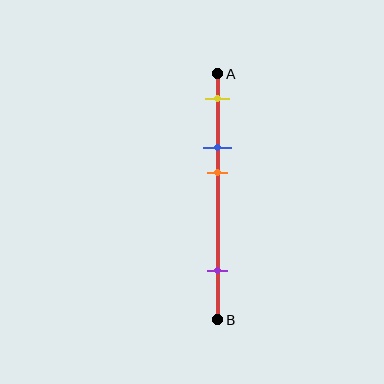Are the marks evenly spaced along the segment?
No, the marks are not evenly spaced.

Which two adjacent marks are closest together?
The blue and orange marks are the closest adjacent pair.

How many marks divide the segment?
There are 4 marks dividing the segment.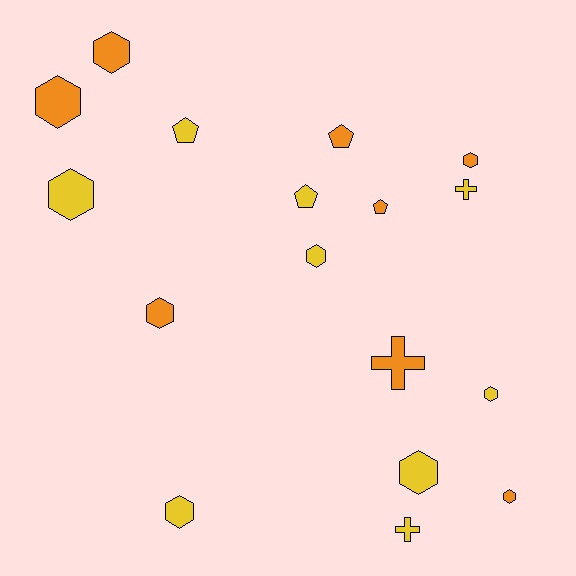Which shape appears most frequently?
Hexagon, with 10 objects.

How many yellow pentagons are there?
There are 2 yellow pentagons.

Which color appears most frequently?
Yellow, with 9 objects.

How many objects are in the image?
There are 17 objects.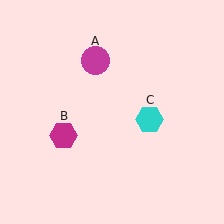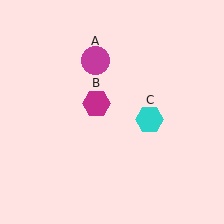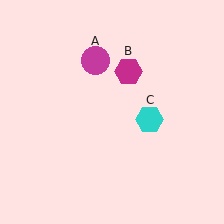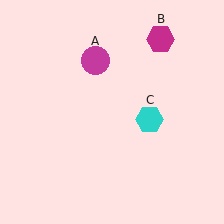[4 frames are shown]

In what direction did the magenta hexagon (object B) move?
The magenta hexagon (object B) moved up and to the right.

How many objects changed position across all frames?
1 object changed position: magenta hexagon (object B).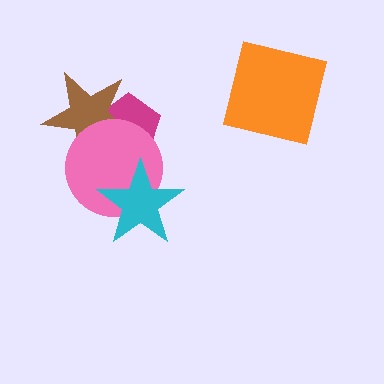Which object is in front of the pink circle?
The cyan star is in front of the pink circle.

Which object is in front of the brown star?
The pink circle is in front of the brown star.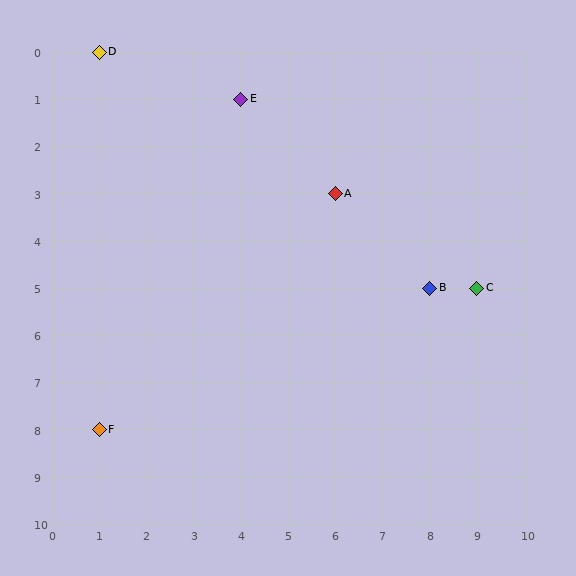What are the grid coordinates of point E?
Point E is at grid coordinates (4, 1).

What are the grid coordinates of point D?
Point D is at grid coordinates (1, 0).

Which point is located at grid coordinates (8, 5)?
Point B is at (8, 5).